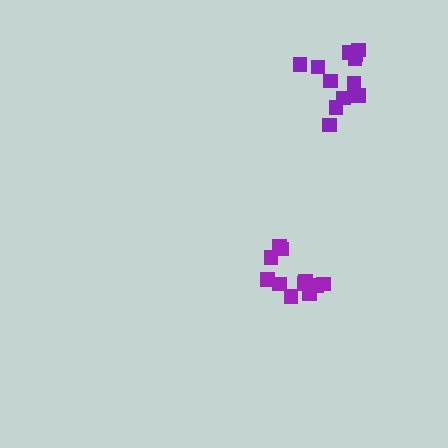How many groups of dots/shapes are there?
There are 2 groups.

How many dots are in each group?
Group 1: 13 dots, Group 2: 11 dots (24 total).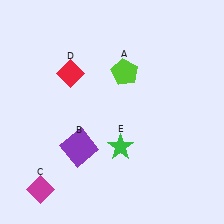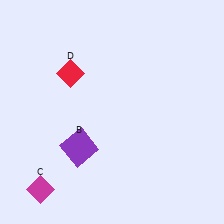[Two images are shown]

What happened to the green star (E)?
The green star (E) was removed in Image 2. It was in the bottom-right area of Image 1.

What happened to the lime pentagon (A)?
The lime pentagon (A) was removed in Image 2. It was in the top-right area of Image 1.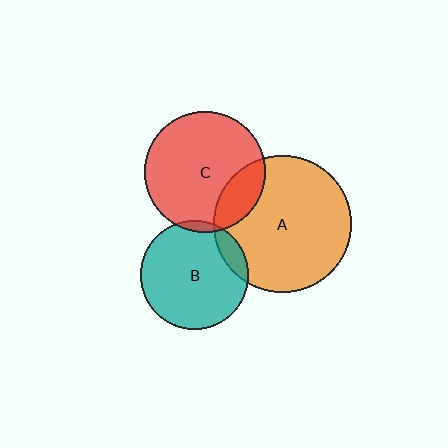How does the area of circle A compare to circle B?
Approximately 1.6 times.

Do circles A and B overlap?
Yes.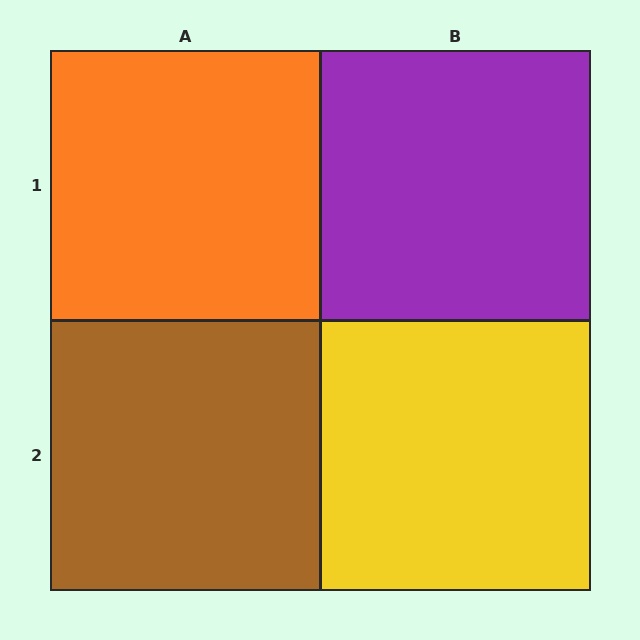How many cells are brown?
1 cell is brown.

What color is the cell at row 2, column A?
Brown.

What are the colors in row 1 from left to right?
Orange, purple.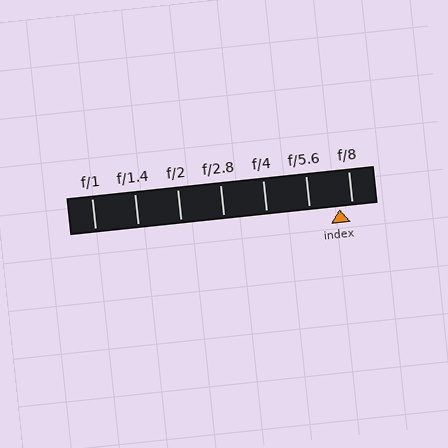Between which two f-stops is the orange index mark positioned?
The index mark is between f/5.6 and f/8.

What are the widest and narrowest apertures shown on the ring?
The widest aperture shown is f/1 and the narrowest is f/8.